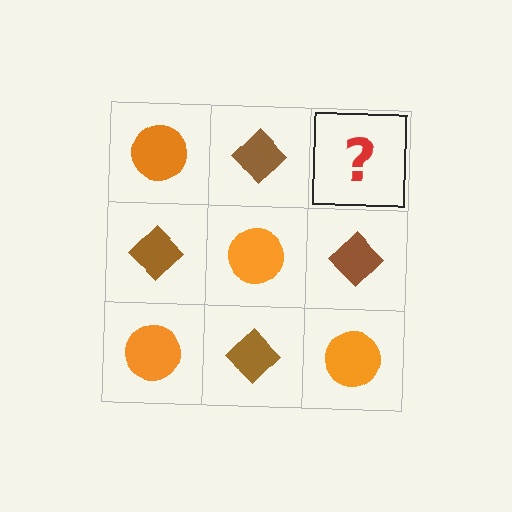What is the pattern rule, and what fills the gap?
The rule is that it alternates orange circle and brown diamond in a checkerboard pattern. The gap should be filled with an orange circle.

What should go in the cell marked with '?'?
The missing cell should contain an orange circle.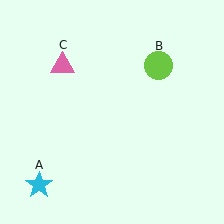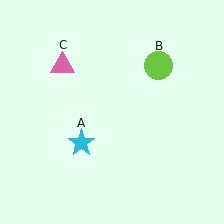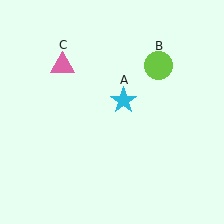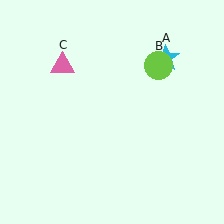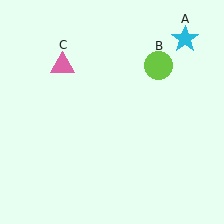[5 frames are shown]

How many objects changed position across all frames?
1 object changed position: cyan star (object A).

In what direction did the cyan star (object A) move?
The cyan star (object A) moved up and to the right.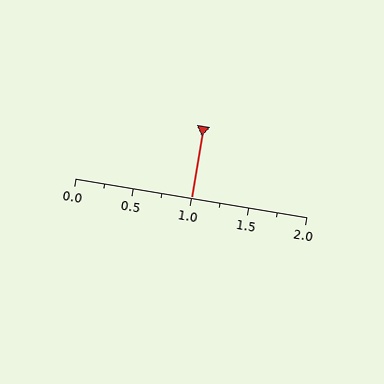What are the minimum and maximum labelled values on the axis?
The axis runs from 0.0 to 2.0.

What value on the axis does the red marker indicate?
The marker indicates approximately 1.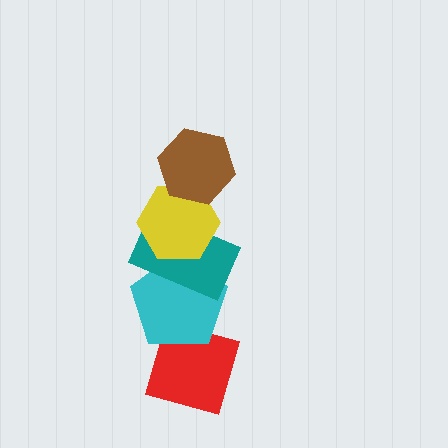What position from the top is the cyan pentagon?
The cyan pentagon is 4th from the top.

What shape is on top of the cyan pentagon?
The teal rectangle is on top of the cyan pentagon.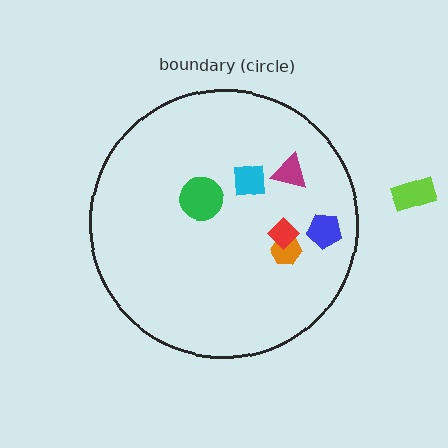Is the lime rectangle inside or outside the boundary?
Outside.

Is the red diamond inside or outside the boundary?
Inside.